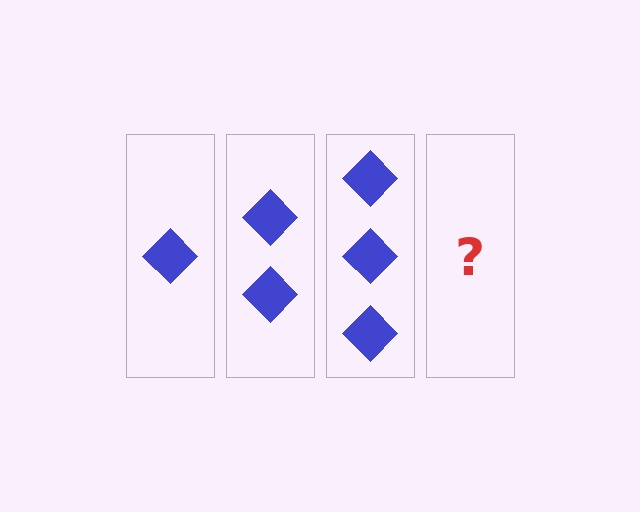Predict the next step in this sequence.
The next step is 4 diamonds.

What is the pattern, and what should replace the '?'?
The pattern is that each step adds one more diamond. The '?' should be 4 diamonds.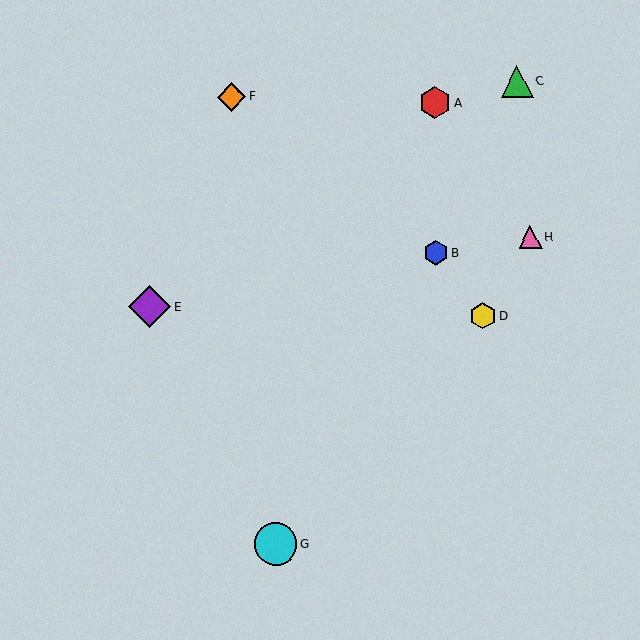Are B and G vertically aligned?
No, B is at x≈435 and G is at x≈276.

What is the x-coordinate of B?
Object B is at x≈435.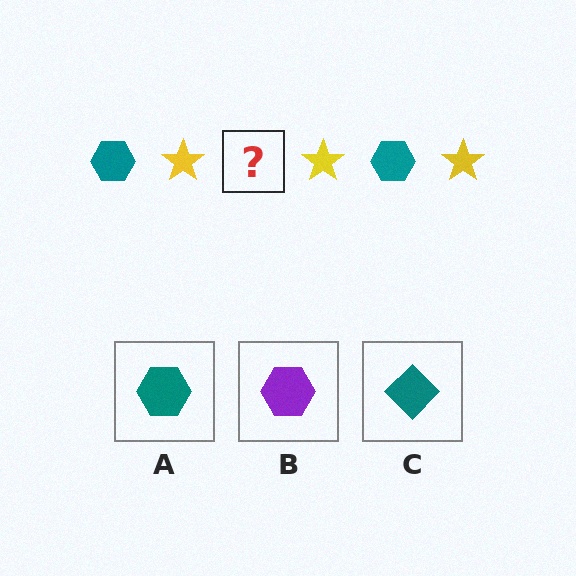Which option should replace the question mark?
Option A.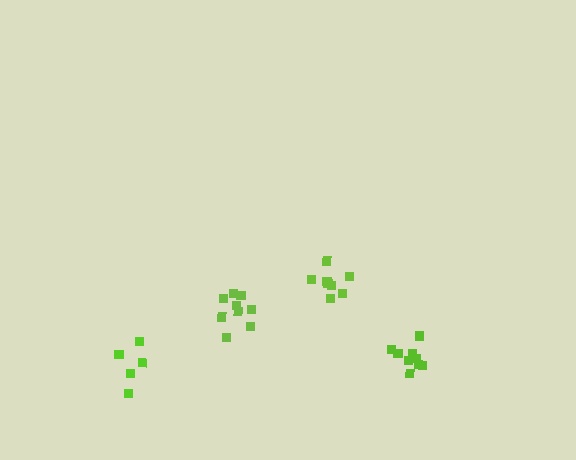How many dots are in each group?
Group 1: 5 dots, Group 2: 8 dots, Group 3: 9 dots, Group 4: 9 dots (31 total).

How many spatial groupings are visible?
There are 4 spatial groupings.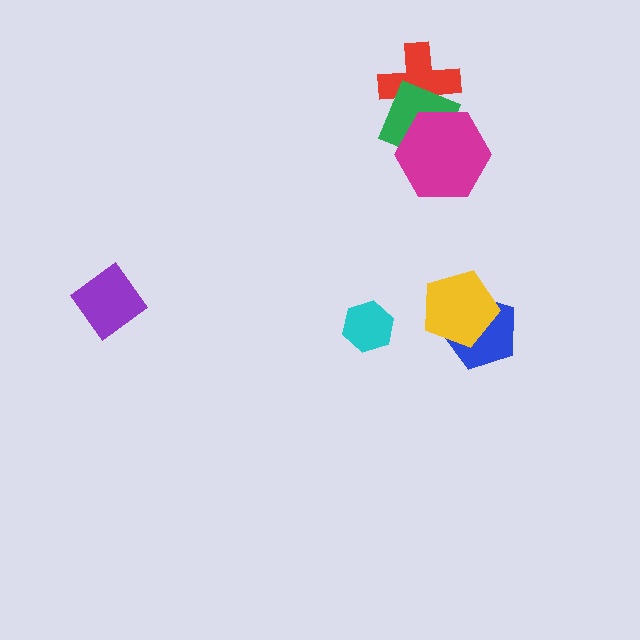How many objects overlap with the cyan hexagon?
0 objects overlap with the cyan hexagon.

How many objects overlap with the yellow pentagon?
1 object overlaps with the yellow pentagon.